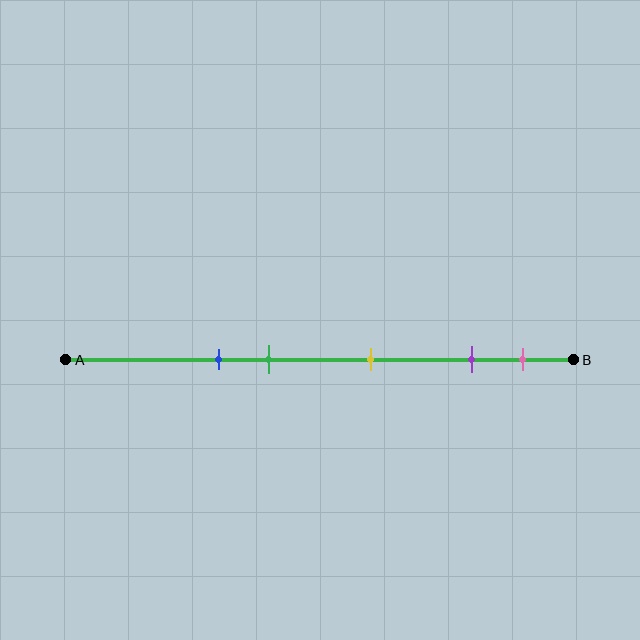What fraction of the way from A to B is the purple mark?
The purple mark is approximately 80% (0.8) of the way from A to B.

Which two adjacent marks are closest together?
The purple and pink marks are the closest adjacent pair.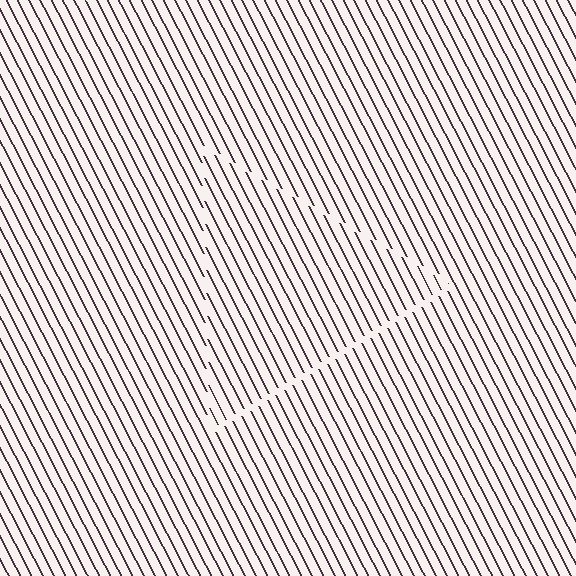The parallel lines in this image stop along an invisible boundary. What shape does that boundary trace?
An illusory triangle. The interior of the shape contains the same grating, shifted by half a period — the contour is defined by the phase discontinuity where line-ends from the inner and outer gratings abut.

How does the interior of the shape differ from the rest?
The interior of the shape contains the same grating, shifted by half a period — the contour is defined by the phase discontinuity where line-ends from the inner and outer gratings abut.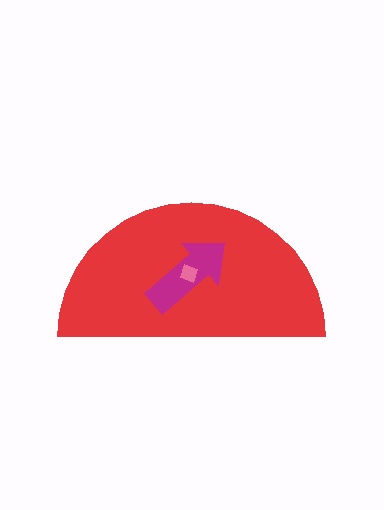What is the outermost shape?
The red semicircle.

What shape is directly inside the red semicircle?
The magenta arrow.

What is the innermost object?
The pink square.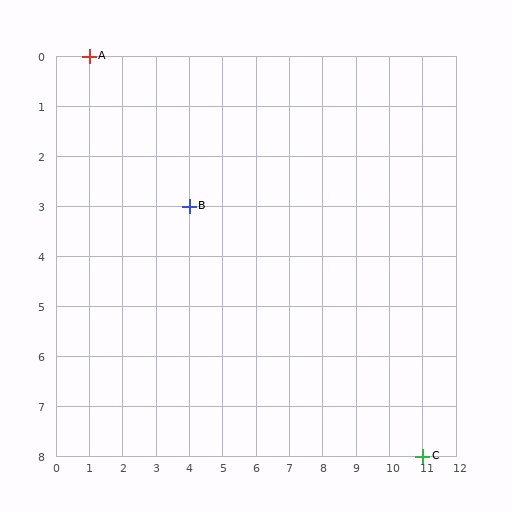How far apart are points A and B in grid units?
Points A and B are 3 columns and 3 rows apart (about 4.2 grid units diagonally).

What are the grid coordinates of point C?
Point C is at grid coordinates (11, 8).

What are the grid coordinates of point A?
Point A is at grid coordinates (1, 0).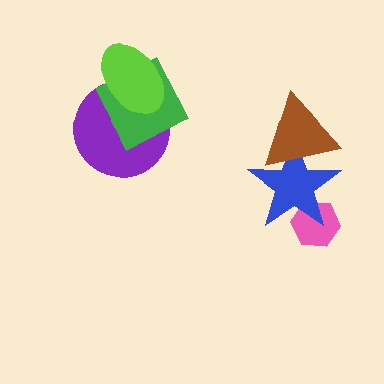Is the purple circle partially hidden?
Yes, it is partially covered by another shape.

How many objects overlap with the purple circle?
2 objects overlap with the purple circle.